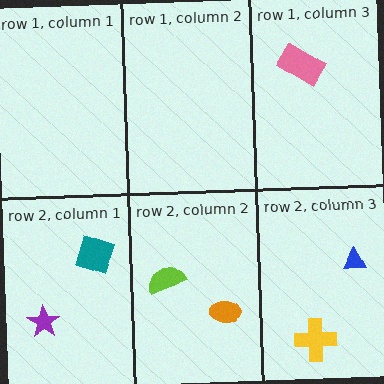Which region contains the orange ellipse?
The row 2, column 2 region.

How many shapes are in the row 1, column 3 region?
1.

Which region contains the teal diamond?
The row 2, column 1 region.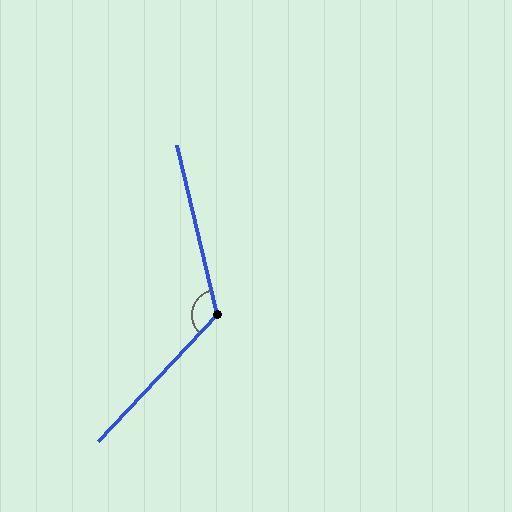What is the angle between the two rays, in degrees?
Approximately 124 degrees.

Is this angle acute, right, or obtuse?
It is obtuse.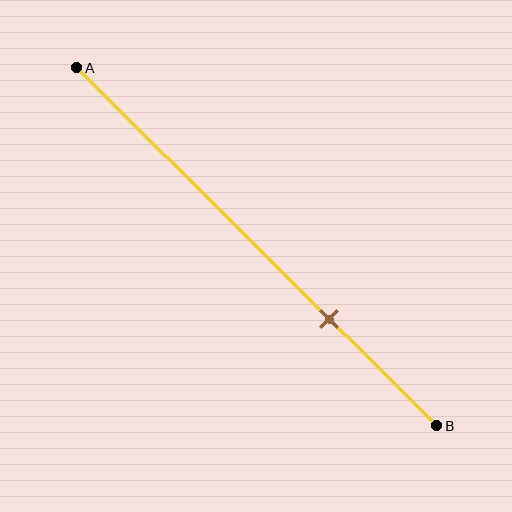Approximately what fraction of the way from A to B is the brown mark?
The brown mark is approximately 70% of the way from A to B.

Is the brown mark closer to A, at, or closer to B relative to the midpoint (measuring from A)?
The brown mark is closer to point B than the midpoint of segment AB.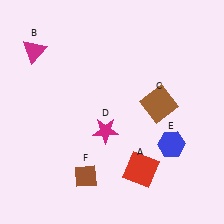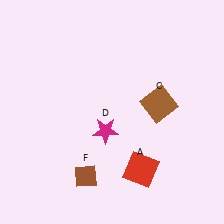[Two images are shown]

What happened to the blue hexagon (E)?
The blue hexagon (E) was removed in Image 2. It was in the bottom-right area of Image 1.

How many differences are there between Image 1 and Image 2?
There are 2 differences between the two images.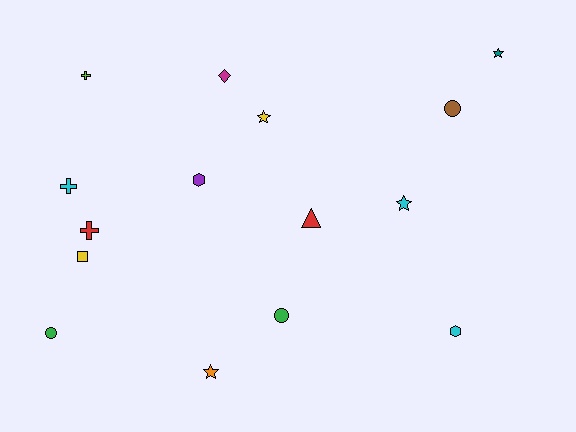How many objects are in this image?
There are 15 objects.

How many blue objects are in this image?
There are no blue objects.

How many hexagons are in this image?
There are 2 hexagons.